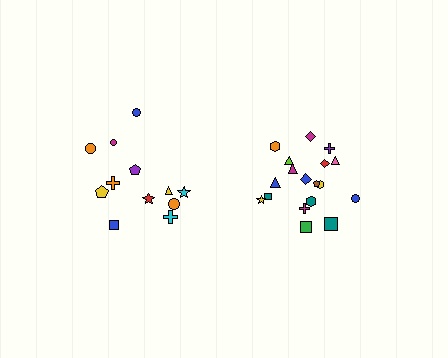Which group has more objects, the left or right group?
The right group.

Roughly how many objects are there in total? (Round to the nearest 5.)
Roughly 30 objects in total.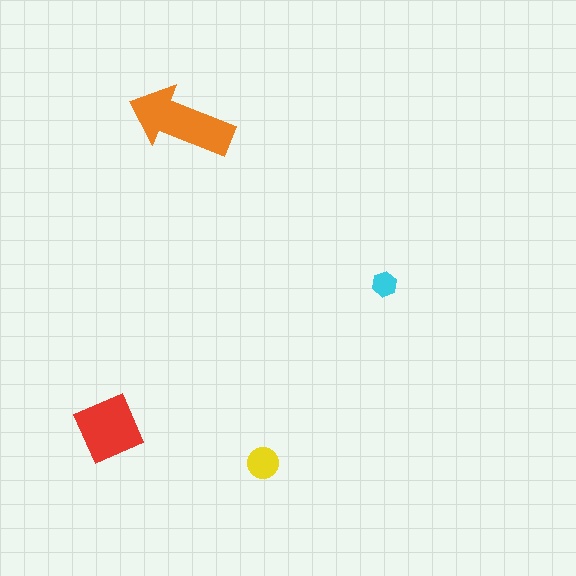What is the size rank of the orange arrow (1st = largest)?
1st.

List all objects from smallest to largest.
The cyan hexagon, the yellow circle, the red diamond, the orange arrow.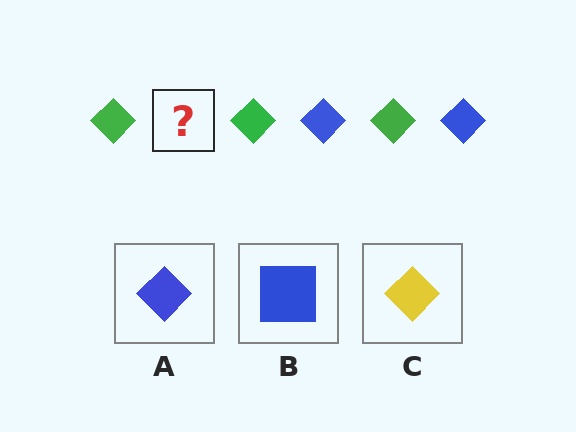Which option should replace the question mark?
Option A.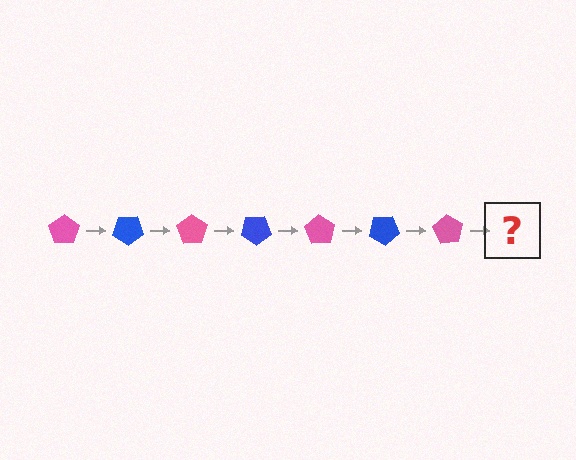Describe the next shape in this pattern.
It should be a blue pentagon, rotated 245 degrees from the start.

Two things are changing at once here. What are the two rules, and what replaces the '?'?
The two rules are that it rotates 35 degrees each step and the color cycles through pink and blue. The '?' should be a blue pentagon, rotated 245 degrees from the start.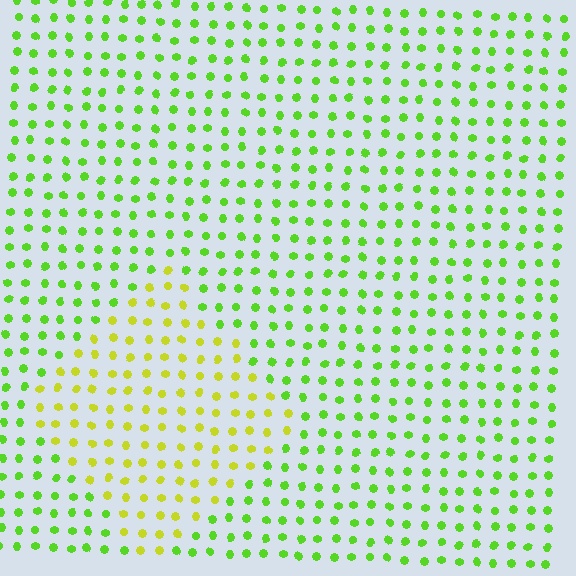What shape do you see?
I see a diamond.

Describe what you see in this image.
The image is filled with small lime elements in a uniform arrangement. A diamond-shaped region is visible where the elements are tinted to a slightly different hue, forming a subtle color boundary.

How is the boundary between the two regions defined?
The boundary is defined purely by a slight shift in hue (about 37 degrees). Spacing, size, and orientation are identical on both sides.